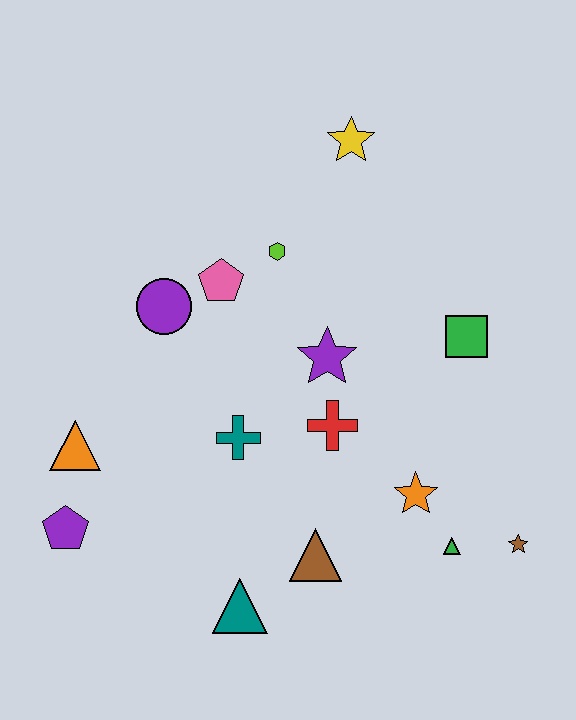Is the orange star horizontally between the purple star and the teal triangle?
No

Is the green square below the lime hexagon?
Yes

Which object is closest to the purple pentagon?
The orange triangle is closest to the purple pentagon.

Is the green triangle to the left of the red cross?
No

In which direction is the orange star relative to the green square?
The orange star is below the green square.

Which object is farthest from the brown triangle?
The yellow star is farthest from the brown triangle.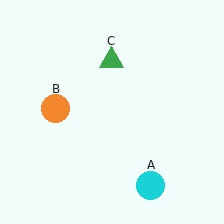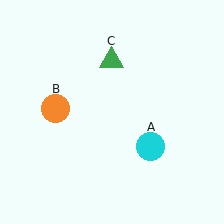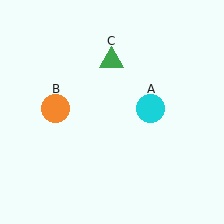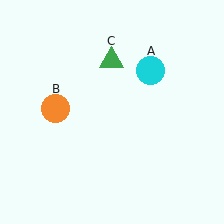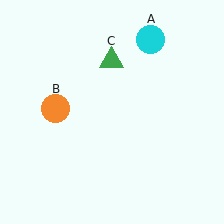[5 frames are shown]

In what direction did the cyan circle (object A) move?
The cyan circle (object A) moved up.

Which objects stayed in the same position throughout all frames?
Orange circle (object B) and green triangle (object C) remained stationary.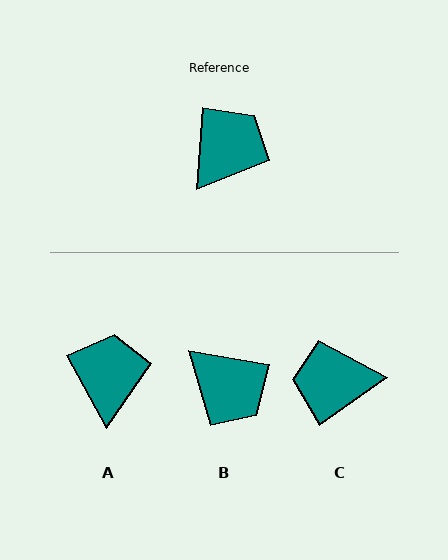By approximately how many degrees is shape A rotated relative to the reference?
Approximately 33 degrees counter-clockwise.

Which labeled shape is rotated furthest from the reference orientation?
C, about 129 degrees away.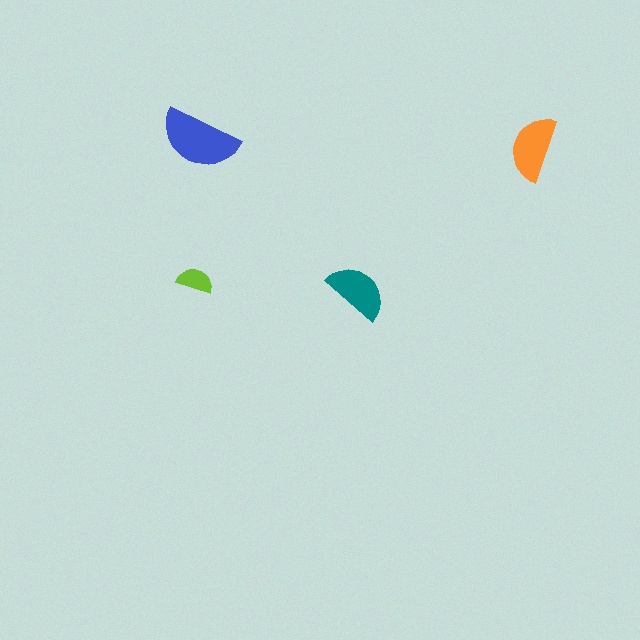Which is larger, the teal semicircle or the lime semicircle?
The teal one.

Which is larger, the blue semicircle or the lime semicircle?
The blue one.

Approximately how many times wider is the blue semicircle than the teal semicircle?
About 1.5 times wider.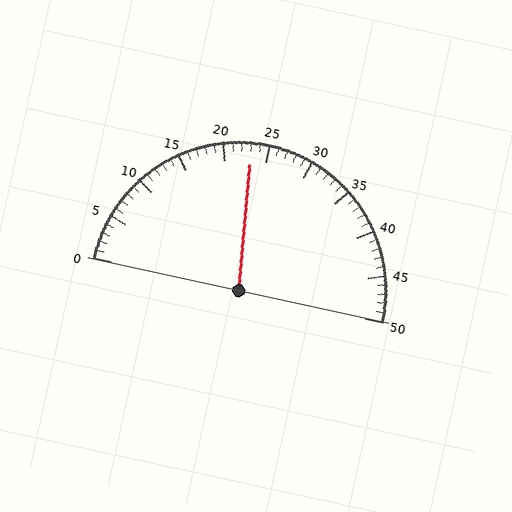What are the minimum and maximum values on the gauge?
The gauge ranges from 0 to 50.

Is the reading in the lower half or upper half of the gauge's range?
The reading is in the lower half of the range (0 to 50).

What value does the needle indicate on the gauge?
The needle indicates approximately 23.